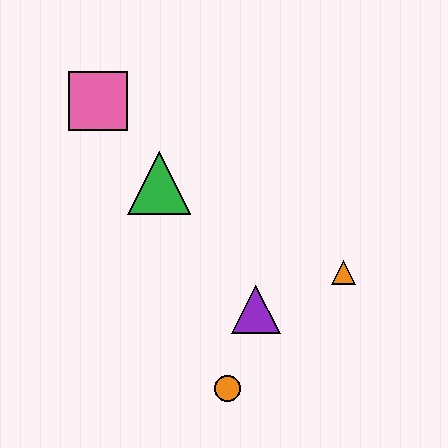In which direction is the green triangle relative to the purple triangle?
The green triangle is above the purple triangle.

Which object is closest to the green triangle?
The pink square is closest to the green triangle.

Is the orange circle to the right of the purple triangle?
No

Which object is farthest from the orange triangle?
The pink square is farthest from the orange triangle.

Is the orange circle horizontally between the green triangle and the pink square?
No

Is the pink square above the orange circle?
Yes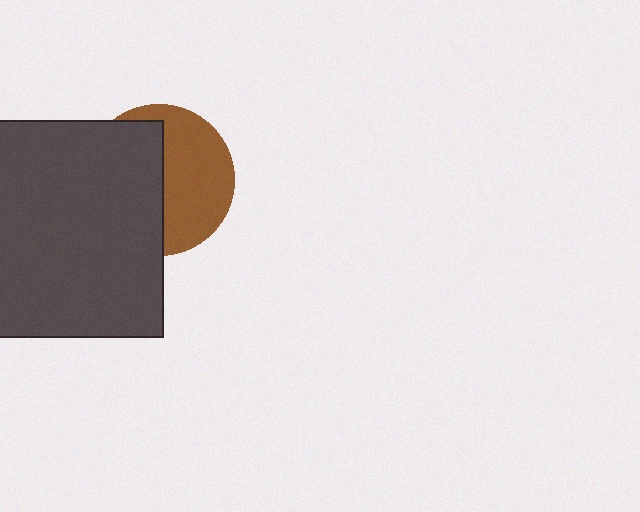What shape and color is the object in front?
The object in front is a dark gray square.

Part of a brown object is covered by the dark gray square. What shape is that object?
It is a circle.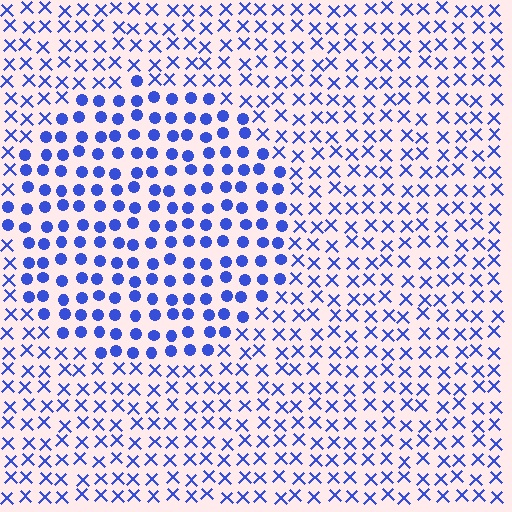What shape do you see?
I see a circle.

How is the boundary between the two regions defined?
The boundary is defined by a change in element shape: circles inside vs. X marks outside. All elements share the same color and spacing.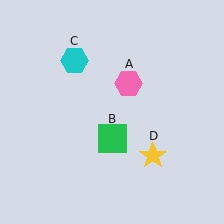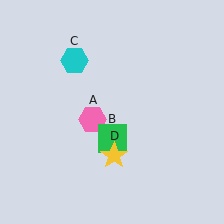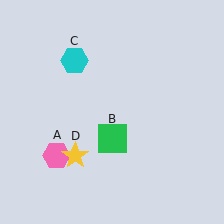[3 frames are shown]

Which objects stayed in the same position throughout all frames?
Green square (object B) and cyan hexagon (object C) remained stationary.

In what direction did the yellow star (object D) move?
The yellow star (object D) moved left.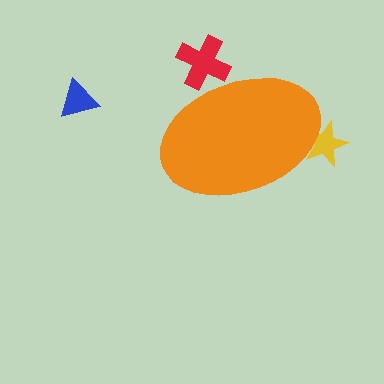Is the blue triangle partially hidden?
No, the blue triangle is fully visible.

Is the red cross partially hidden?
Yes, the red cross is partially hidden behind the orange ellipse.